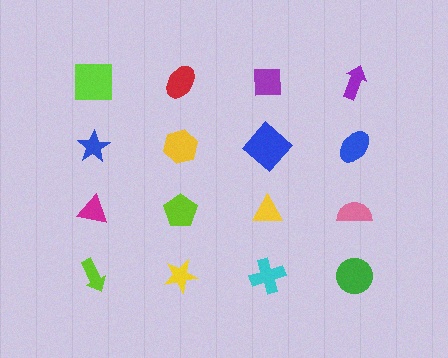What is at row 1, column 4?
A purple arrow.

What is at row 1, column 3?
A purple square.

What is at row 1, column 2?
A red ellipse.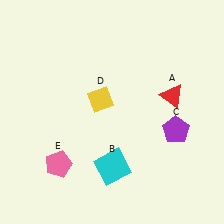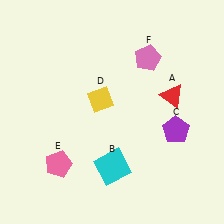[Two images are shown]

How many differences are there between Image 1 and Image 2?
There is 1 difference between the two images.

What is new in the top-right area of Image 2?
A pink pentagon (F) was added in the top-right area of Image 2.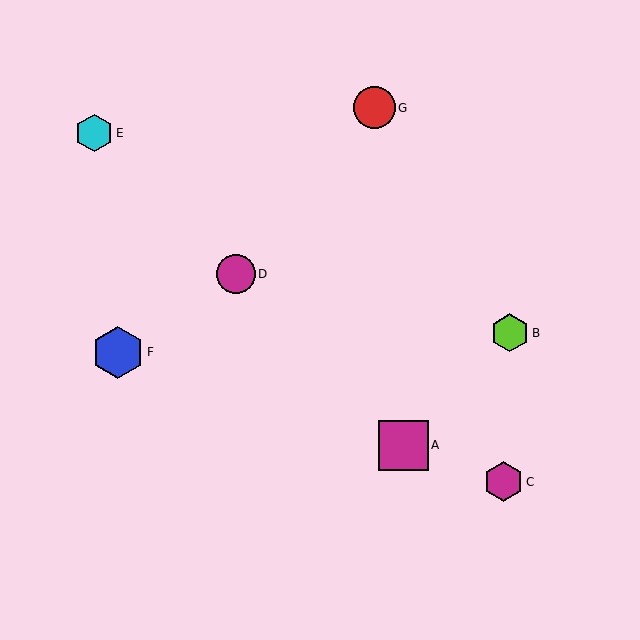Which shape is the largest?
The blue hexagon (labeled F) is the largest.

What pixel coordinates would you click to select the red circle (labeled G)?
Click at (374, 108) to select the red circle G.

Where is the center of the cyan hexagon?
The center of the cyan hexagon is at (94, 133).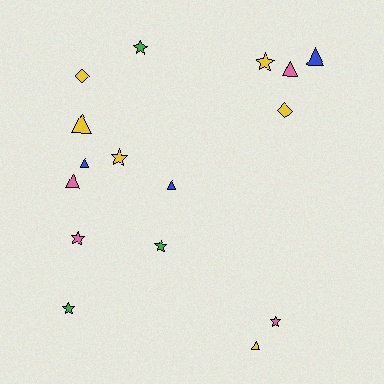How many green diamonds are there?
There are no green diamonds.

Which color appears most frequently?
Yellow, with 6 objects.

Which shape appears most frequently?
Star, with 7 objects.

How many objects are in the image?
There are 16 objects.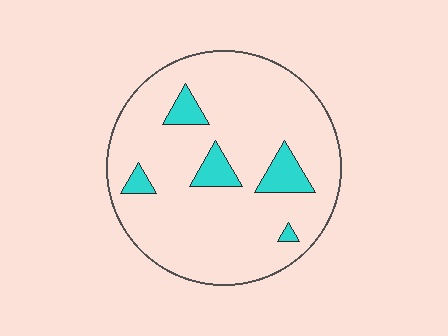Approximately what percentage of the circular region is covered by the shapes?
Approximately 10%.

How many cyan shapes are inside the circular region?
5.